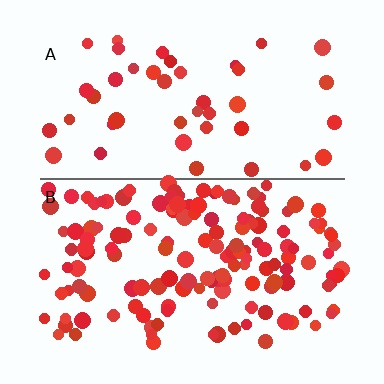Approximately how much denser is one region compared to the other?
Approximately 3.3× — region B over region A.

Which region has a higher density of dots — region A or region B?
B (the bottom).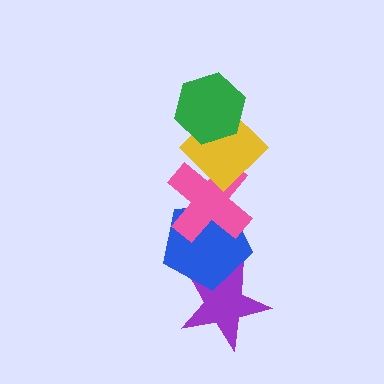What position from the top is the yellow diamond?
The yellow diamond is 2nd from the top.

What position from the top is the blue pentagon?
The blue pentagon is 4th from the top.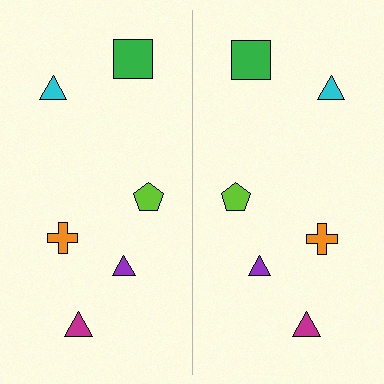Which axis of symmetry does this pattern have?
The pattern has a vertical axis of symmetry running through the center of the image.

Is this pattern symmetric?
Yes, this pattern has bilateral (reflection) symmetry.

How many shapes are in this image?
There are 12 shapes in this image.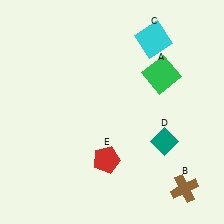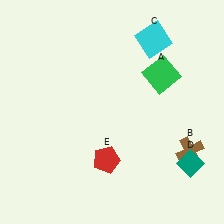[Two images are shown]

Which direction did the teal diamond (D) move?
The teal diamond (D) moved right.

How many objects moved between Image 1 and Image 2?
2 objects moved between the two images.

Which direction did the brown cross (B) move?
The brown cross (B) moved up.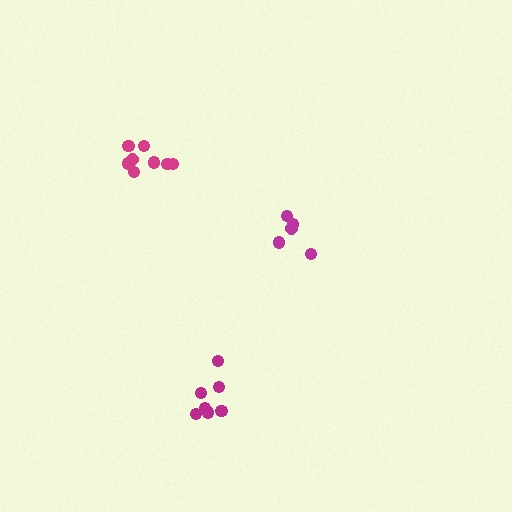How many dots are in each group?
Group 1: 5 dots, Group 2: 8 dots, Group 3: 7 dots (20 total).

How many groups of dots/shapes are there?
There are 3 groups.